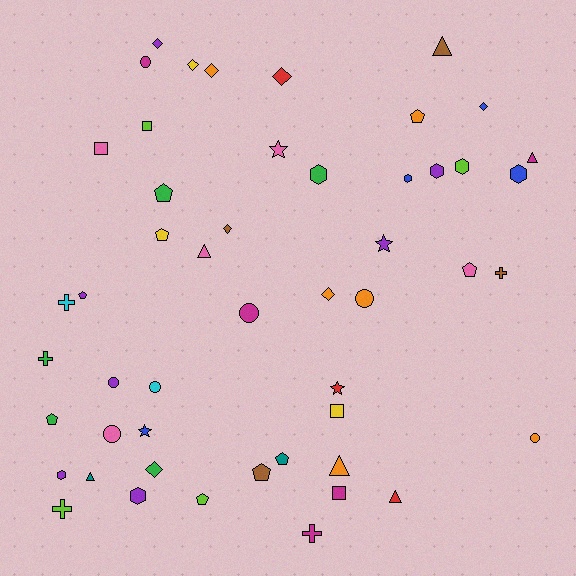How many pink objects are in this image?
There are 5 pink objects.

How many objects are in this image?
There are 50 objects.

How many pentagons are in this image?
There are 9 pentagons.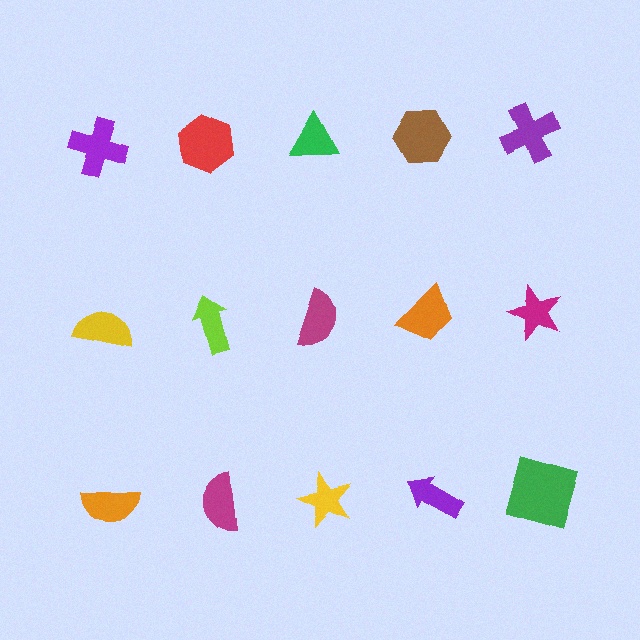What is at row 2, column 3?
A magenta semicircle.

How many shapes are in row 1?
5 shapes.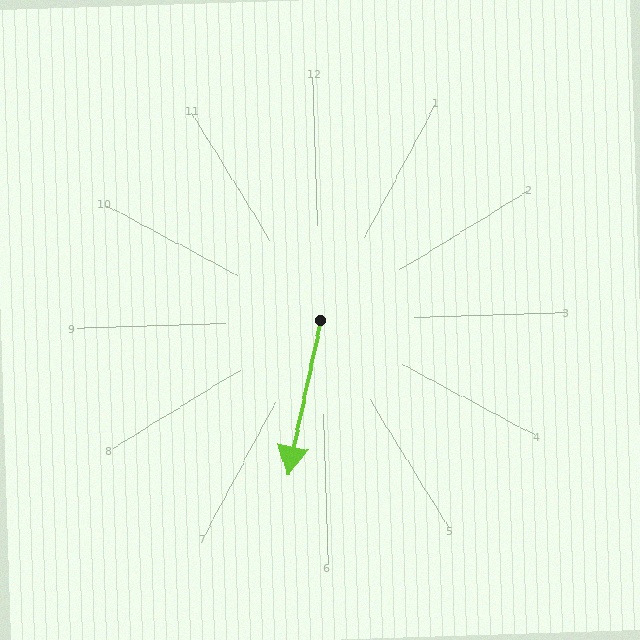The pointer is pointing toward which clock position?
Roughly 6 o'clock.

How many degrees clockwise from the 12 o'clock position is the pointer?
Approximately 194 degrees.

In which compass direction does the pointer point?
South.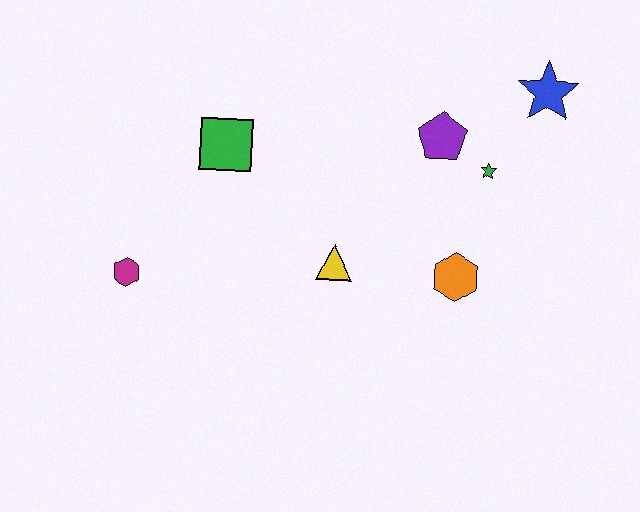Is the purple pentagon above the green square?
Yes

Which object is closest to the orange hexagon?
The green star is closest to the orange hexagon.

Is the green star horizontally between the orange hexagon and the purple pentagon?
No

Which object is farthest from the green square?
The blue star is farthest from the green square.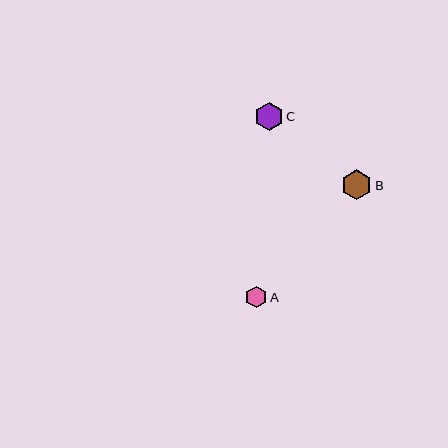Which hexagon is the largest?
Hexagon B is the largest with a size of approximately 30 pixels.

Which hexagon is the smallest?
Hexagon A is the smallest with a size of approximately 21 pixels.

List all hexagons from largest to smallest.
From largest to smallest: B, C, A.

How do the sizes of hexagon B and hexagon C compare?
Hexagon B and hexagon C are approximately the same size.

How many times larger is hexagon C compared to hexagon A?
Hexagon C is approximately 1.3 times the size of hexagon A.